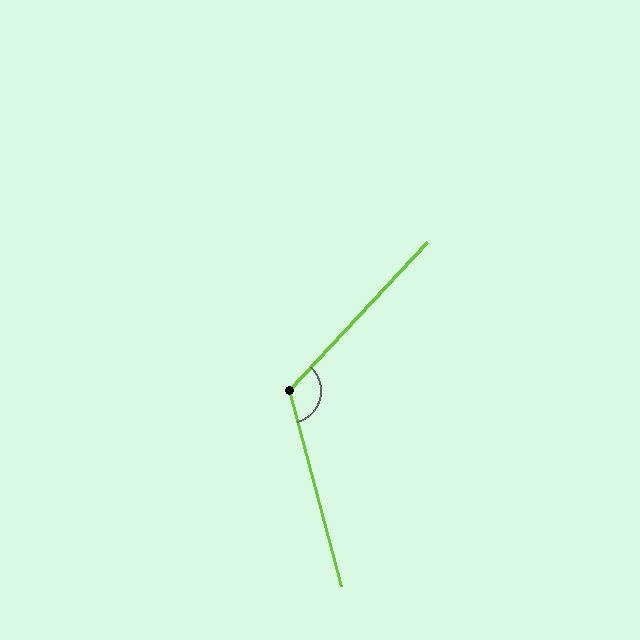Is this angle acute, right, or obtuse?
It is obtuse.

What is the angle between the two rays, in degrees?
Approximately 122 degrees.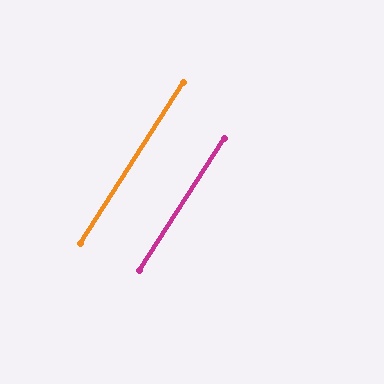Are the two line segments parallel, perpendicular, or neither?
Parallel — their directions differ by only 0.2°.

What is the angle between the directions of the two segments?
Approximately 0 degrees.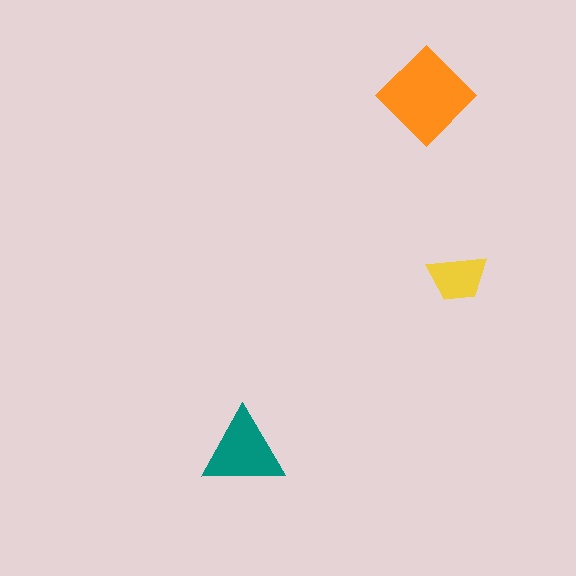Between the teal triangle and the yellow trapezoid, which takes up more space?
The teal triangle.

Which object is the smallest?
The yellow trapezoid.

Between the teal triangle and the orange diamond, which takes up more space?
The orange diamond.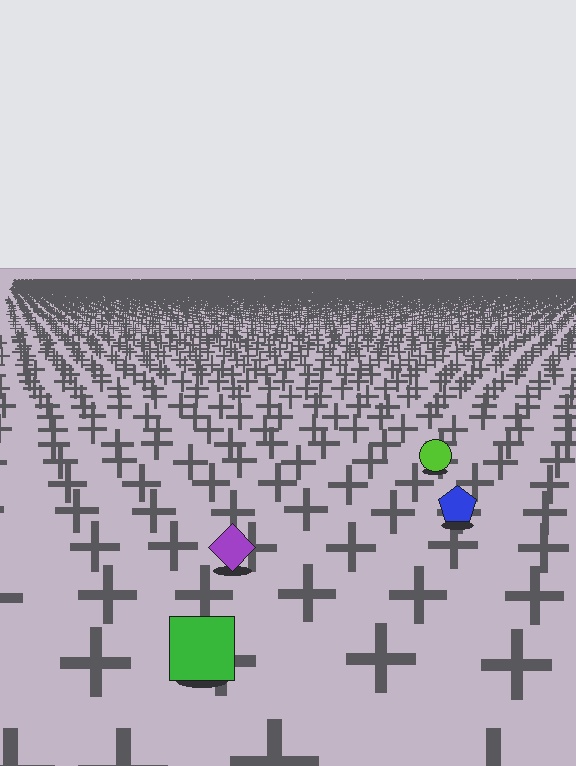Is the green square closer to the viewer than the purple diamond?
Yes. The green square is closer — you can tell from the texture gradient: the ground texture is coarser near it.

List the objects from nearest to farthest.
From nearest to farthest: the green square, the purple diamond, the blue pentagon, the lime circle.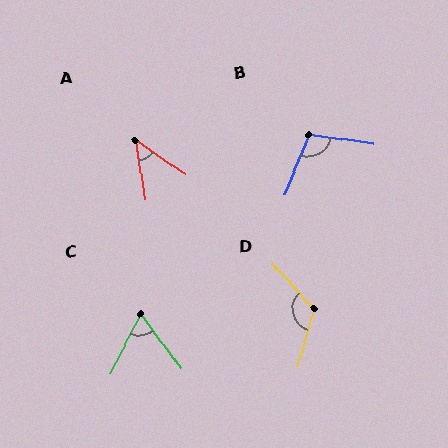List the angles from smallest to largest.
A (46°), C (63°), B (104°), D (121°).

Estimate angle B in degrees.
Approximately 104 degrees.